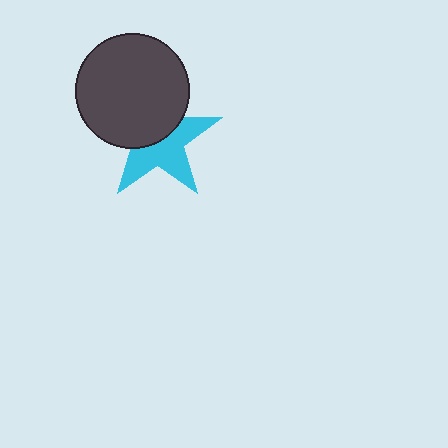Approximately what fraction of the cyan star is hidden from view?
Roughly 46% of the cyan star is hidden behind the dark gray circle.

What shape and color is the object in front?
The object in front is a dark gray circle.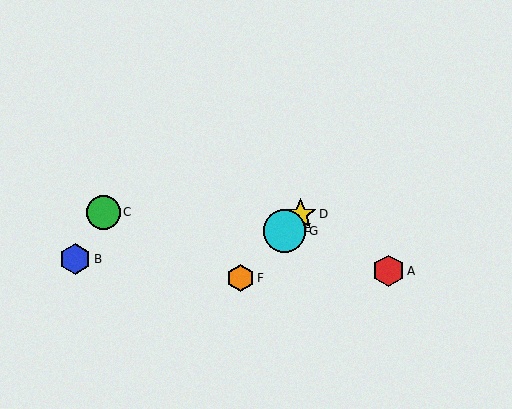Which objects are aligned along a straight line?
Objects D, E, F, G are aligned along a straight line.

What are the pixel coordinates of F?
Object F is at (240, 278).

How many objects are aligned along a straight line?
4 objects (D, E, F, G) are aligned along a straight line.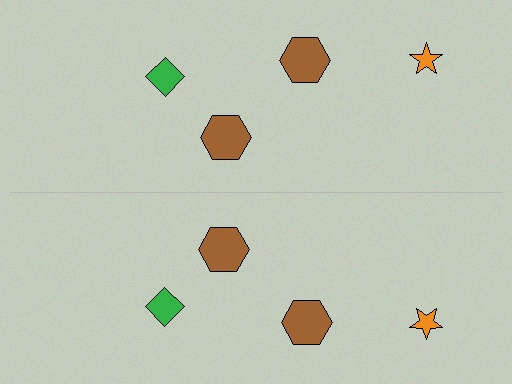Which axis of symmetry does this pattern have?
The pattern has a horizontal axis of symmetry running through the center of the image.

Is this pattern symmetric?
Yes, this pattern has bilateral (reflection) symmetry.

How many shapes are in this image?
There are 8 shapes in this image.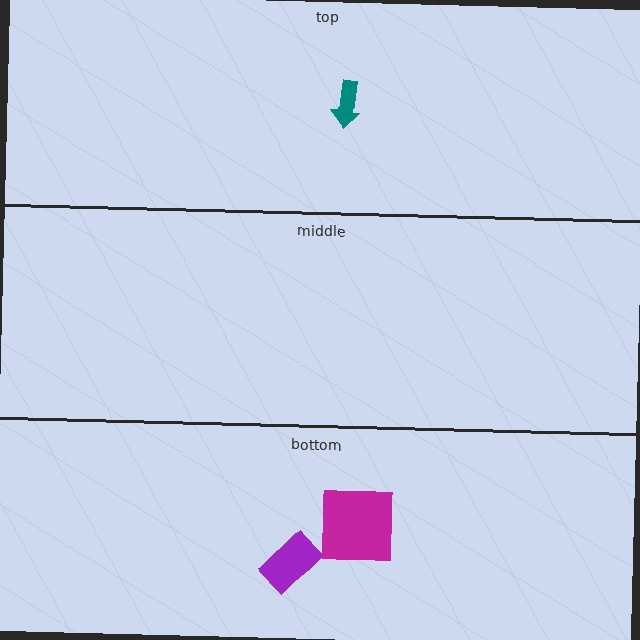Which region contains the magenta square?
The bottom region.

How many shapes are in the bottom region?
2.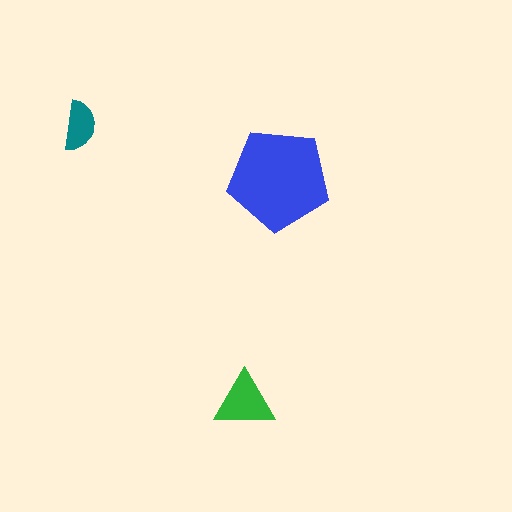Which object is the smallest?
The teal semicircle.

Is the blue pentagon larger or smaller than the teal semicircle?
Larger.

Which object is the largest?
The blue pentagon.